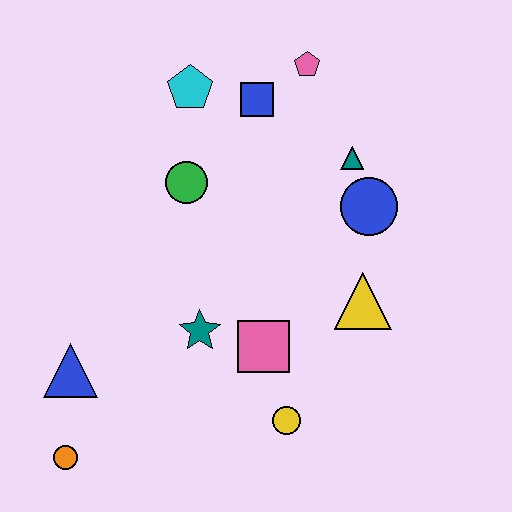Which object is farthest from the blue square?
The orange circle is farthest from the blue square.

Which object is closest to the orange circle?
The blue triangle is closest to the orange circle.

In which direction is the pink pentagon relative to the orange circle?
The pink pentagon is above the orange circle.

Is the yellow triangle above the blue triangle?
Yes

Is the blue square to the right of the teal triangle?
No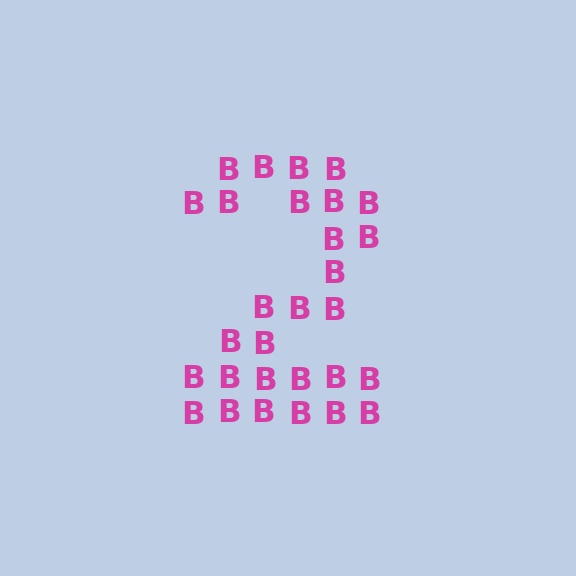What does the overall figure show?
The overall figure shows the digit 2.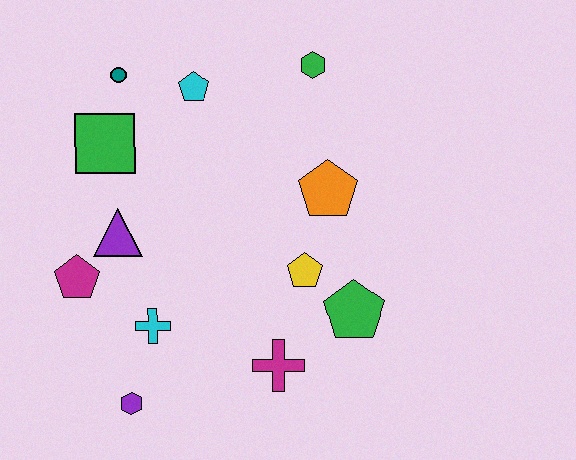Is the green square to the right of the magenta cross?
No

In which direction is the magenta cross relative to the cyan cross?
The magenta cross is to the right of the cyan cross.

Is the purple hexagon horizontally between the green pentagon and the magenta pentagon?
Yes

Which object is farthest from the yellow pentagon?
The teal circle is farthest from the yellow pentagon.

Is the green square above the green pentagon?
Yes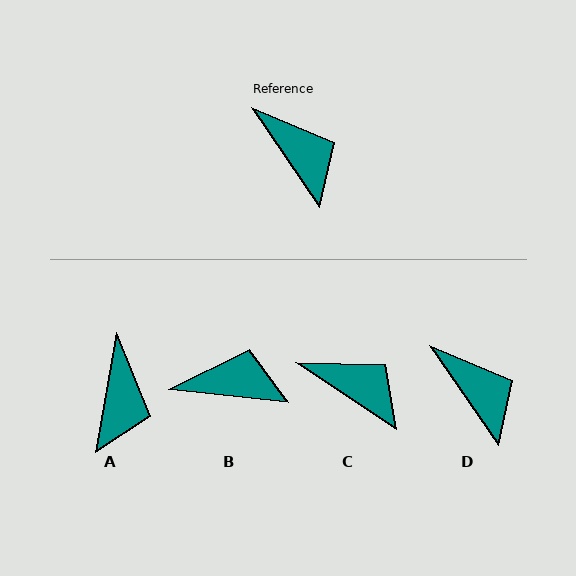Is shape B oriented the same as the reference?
No, it is off by about 50 degrees.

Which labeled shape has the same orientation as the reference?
D.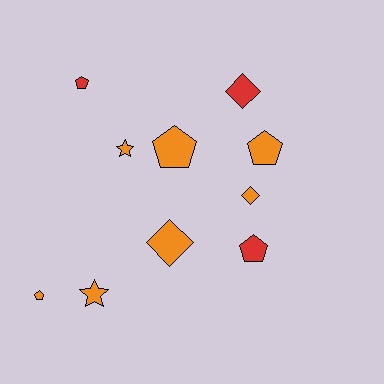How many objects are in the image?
There are 10 objects.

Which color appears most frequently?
Orange, with 7 objects.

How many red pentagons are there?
There are 2 red pentagons.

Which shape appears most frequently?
Pentagon, with 5 objects.